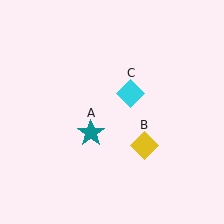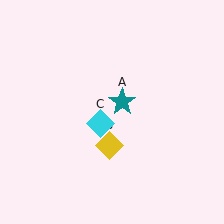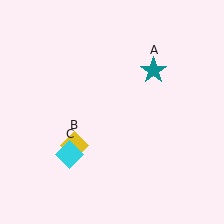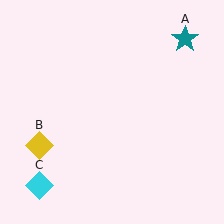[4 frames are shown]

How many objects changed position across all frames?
3 objects changed position: teal star (object A), yellow diamond (object B), cyan diamond (object C).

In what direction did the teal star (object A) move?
The teal star (object A) moved up and to the right.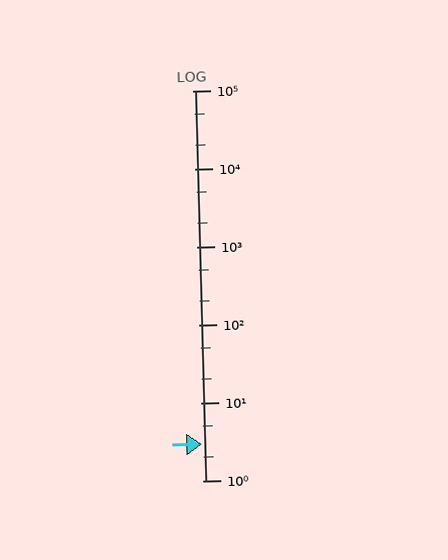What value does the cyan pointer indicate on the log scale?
The pointer indicates approximately 2.9.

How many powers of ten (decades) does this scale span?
The scale spans 5 decades, from 1 to 100000.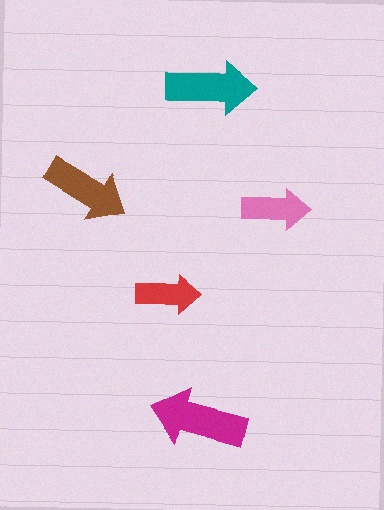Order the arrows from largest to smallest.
the magenta one, the teal one, the brown one, the pink one, the red one.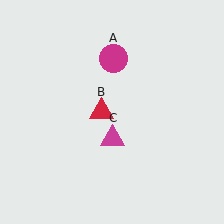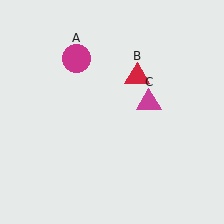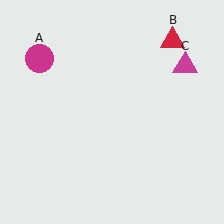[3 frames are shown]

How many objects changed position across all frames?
3 objects changed position: magenta circle (object A), red triangle (object B), magenta triangle (object C).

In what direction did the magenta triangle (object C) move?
The magenta triangle (object C) moved up and to the right.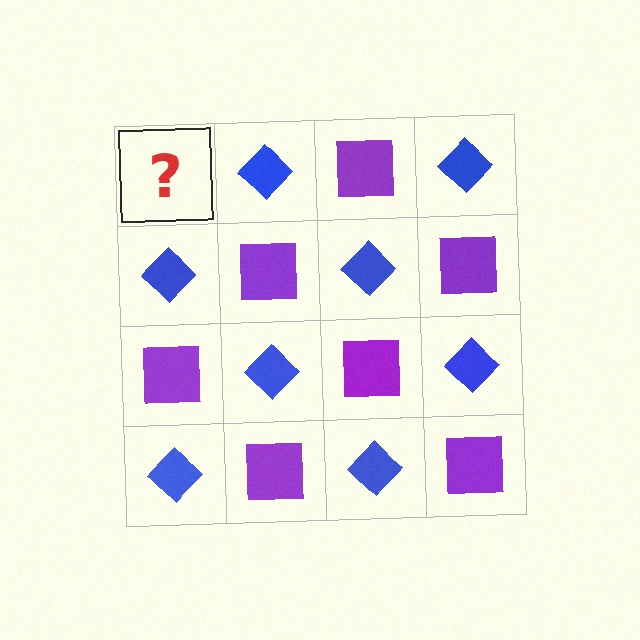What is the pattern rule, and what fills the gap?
The rule is that it alternates purple square and blue diamond in a checkerboard pattern. The gap should be filled with a purple square.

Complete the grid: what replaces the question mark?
The question mark should be replaced with a purple square.